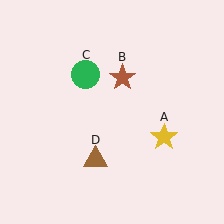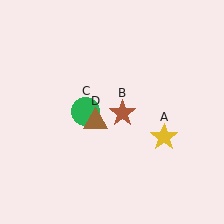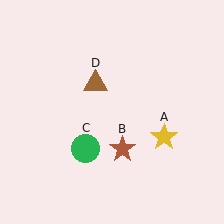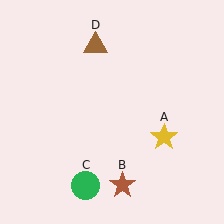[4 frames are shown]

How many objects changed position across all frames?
3 objects changed position: brown star (object B), green circle (object C), brown triangle (object D).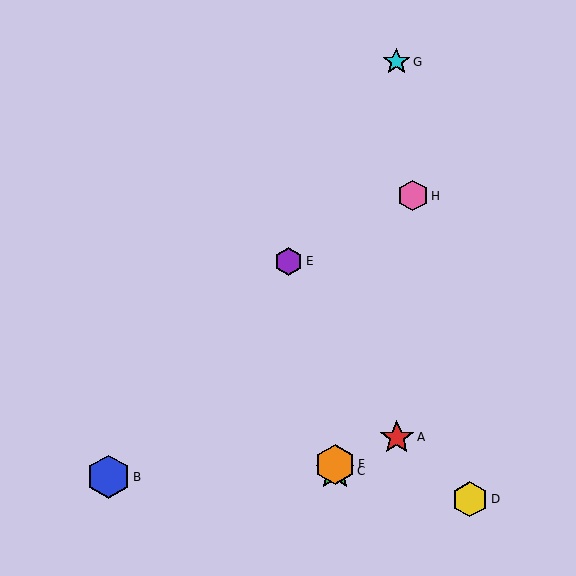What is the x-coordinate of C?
Object C is at x≈335.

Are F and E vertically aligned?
No, F is at x≈335 and E is at x≈289.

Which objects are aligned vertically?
Objects C, F are aligned vertically.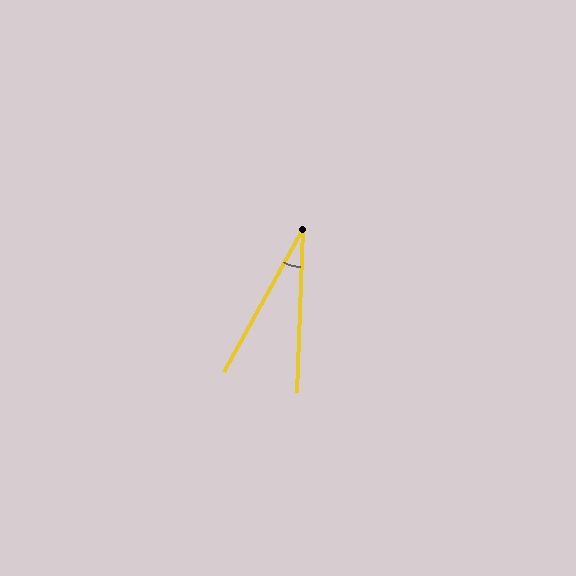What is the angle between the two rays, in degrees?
Approximately 27 degrees.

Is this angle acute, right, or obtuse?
It is acute.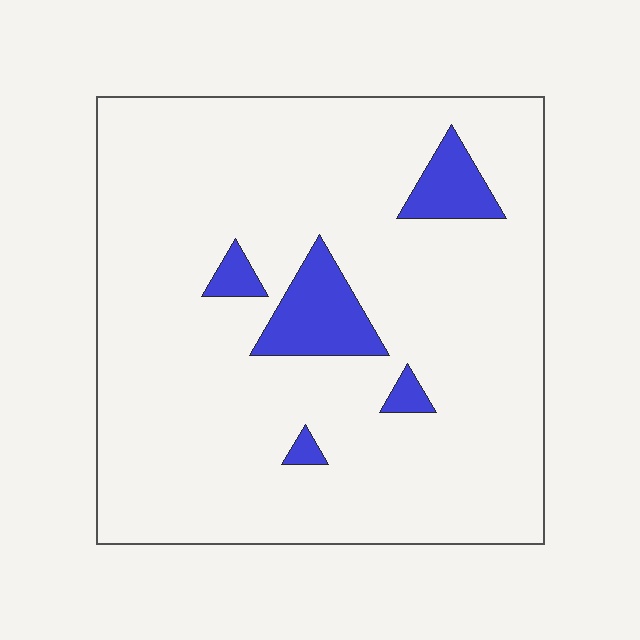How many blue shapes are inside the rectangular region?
5.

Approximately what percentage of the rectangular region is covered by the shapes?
Approximately 10%.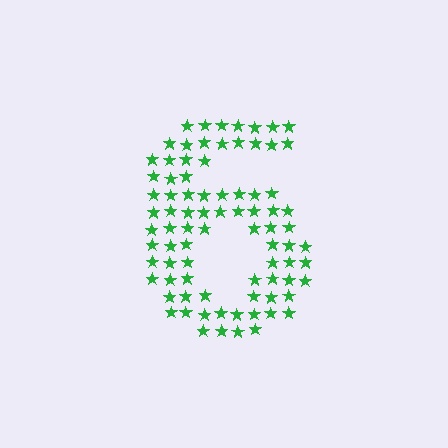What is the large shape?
The large shape is the digit 6.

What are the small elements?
The small elements are stars.